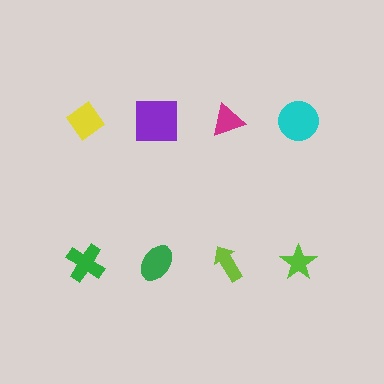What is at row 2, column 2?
A green ellipse.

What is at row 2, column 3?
A lime arrow.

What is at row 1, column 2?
A purple square.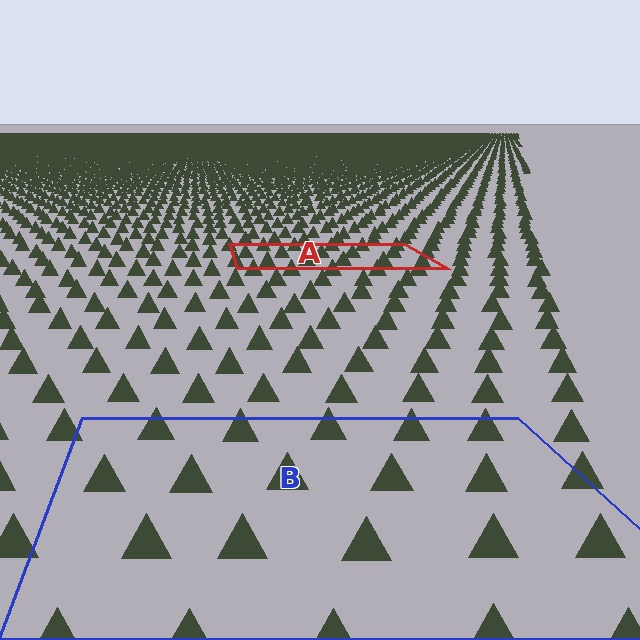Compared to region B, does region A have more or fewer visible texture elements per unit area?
Region A has more texture elements per unit area — they are packed more densely because it is farther away.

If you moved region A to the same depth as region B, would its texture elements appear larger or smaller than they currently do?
They would appear larger. At a closer depth, the same texture elements are projected at a bigger on-screen size.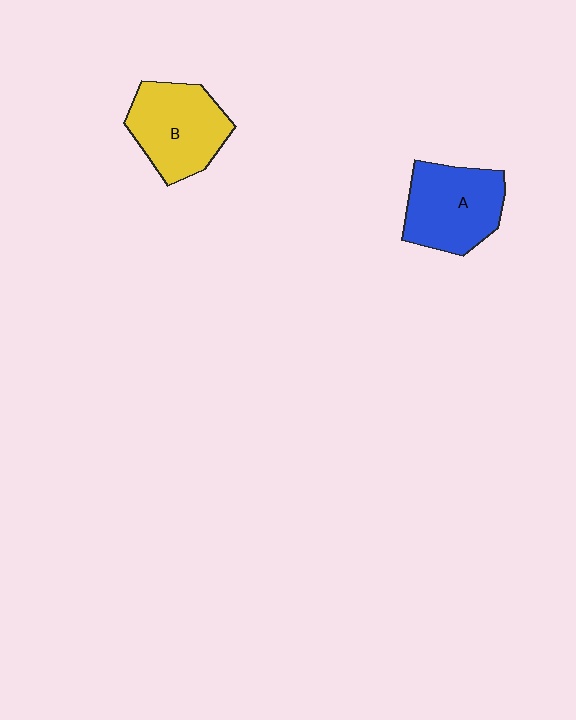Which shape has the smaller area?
Shape A (blue).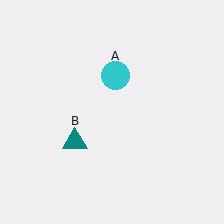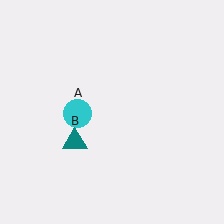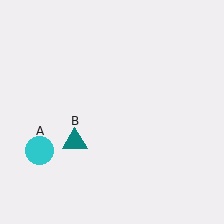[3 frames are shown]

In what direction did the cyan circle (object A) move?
The cyan circle (object A) moved down and to the left.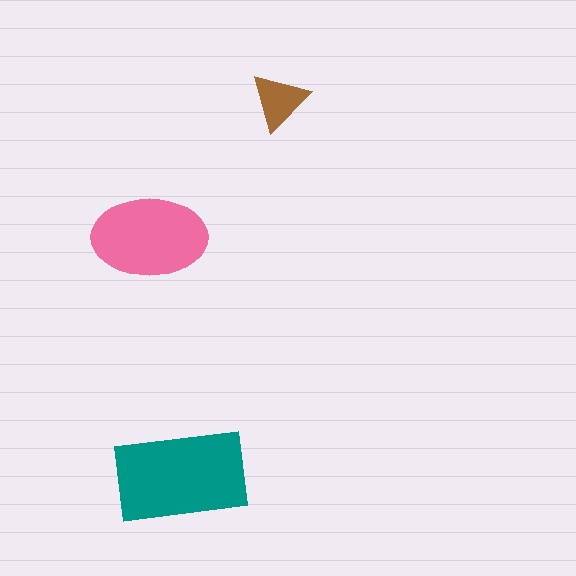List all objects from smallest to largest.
The brown triangle, the pink ellipse, the teal rectangle.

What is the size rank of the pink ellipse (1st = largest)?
2nd.